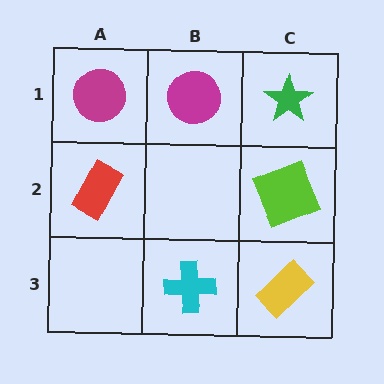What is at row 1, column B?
A magenta circle.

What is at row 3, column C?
A yellow rectangle.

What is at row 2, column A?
A red rectangle.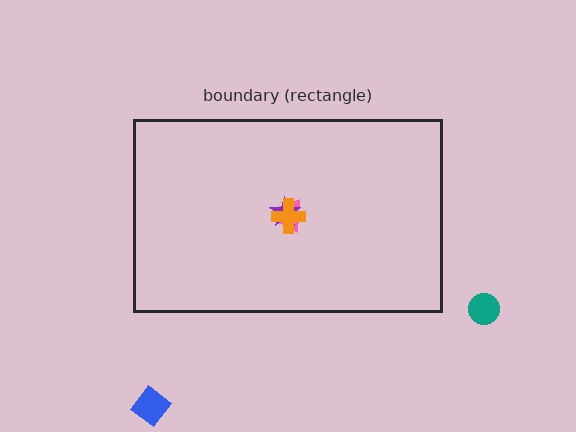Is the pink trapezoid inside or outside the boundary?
Inside.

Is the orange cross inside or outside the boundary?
Inside.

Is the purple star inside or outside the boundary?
Inside.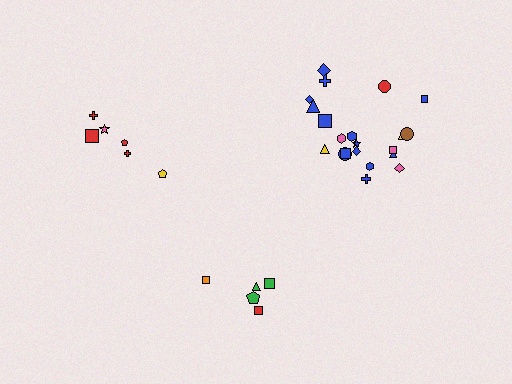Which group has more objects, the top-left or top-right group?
The top-right group.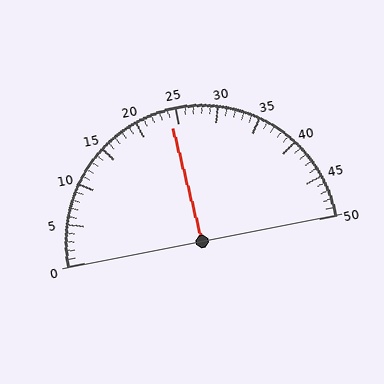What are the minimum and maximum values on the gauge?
The gauge ranges from 0 to 50.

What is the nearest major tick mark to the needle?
The nearest major tick mark is 25.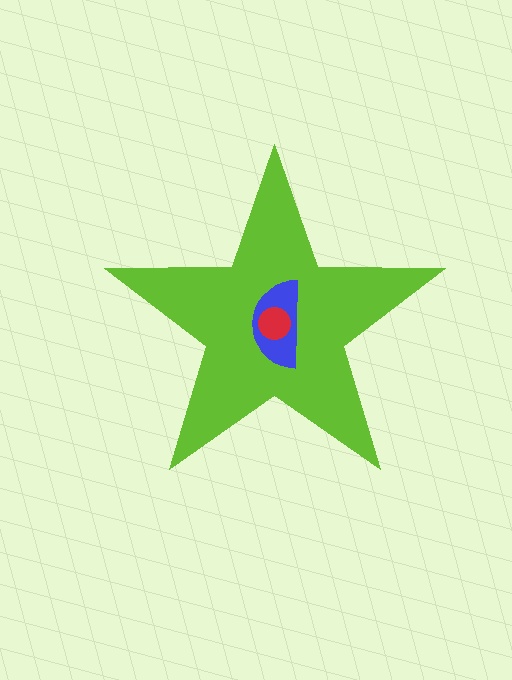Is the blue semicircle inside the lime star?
Yes.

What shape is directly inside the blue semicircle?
The red circle.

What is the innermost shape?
The red circle.